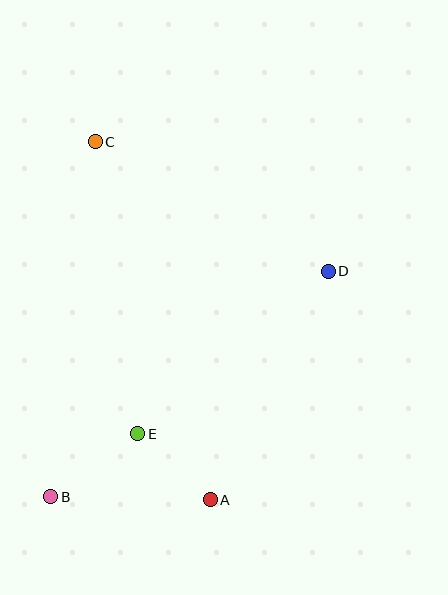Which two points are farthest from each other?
Points A and C are farthest from each other.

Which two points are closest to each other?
Points A and E are closest to each other.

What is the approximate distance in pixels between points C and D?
The distance between C and D is approximately 266 pixels.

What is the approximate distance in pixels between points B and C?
The distance between B and C is approximately 357 pixels.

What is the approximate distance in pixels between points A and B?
The distance between A and B is approximately 159 pixels.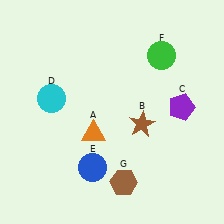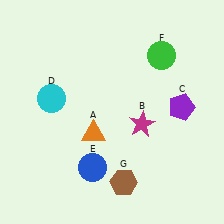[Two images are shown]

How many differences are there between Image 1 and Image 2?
There is 1 difference between the two images.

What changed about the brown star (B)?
In Image 1, B is brown. In Image 2, it changed to magenta.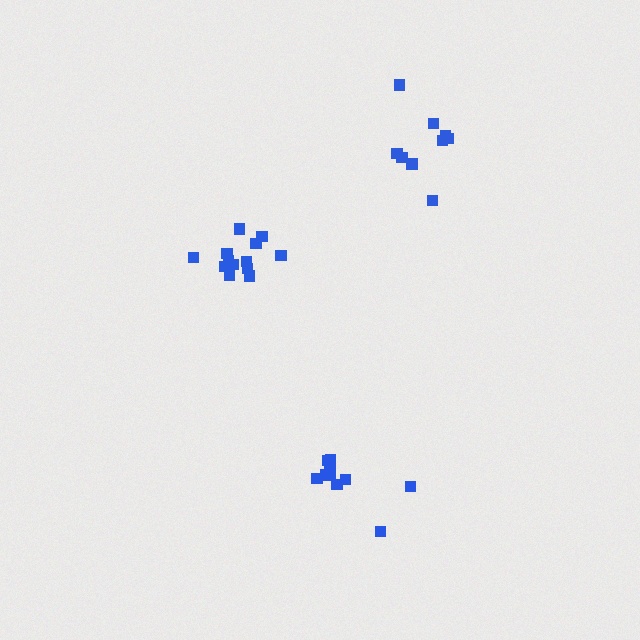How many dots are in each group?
Group 1: 12 dots, Group 2: 9 dots, Group 3: 13 dots (34 total).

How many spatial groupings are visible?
There are 3 spatial groupings.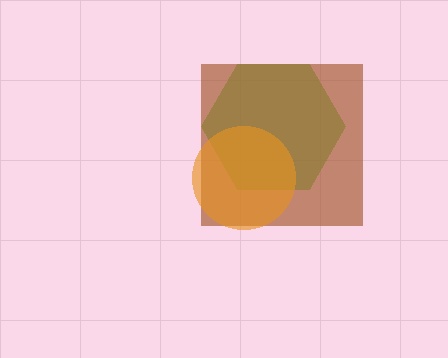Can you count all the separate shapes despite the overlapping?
Yes, there are 3 separate shapes.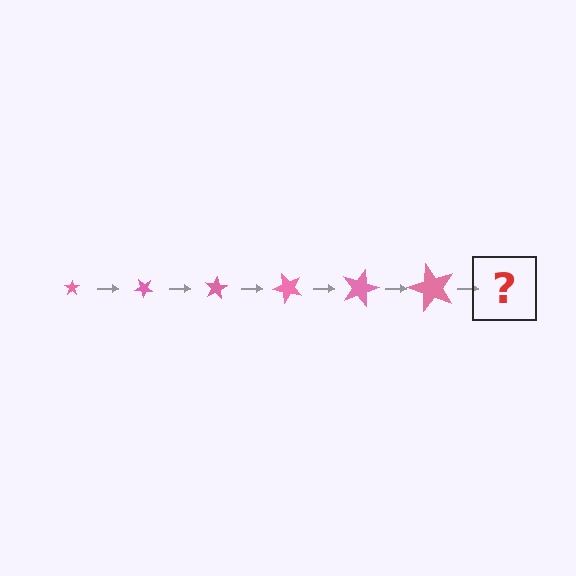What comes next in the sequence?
The next element should be a star, larger than the previous one and rotated 240 degrees from the start.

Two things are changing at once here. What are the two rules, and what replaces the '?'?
The two rules are that the star grows larger each step and it rotates 40 degrees each step. The '?' should be a star, larger than the previous one and rotated 240 degrees from the start.